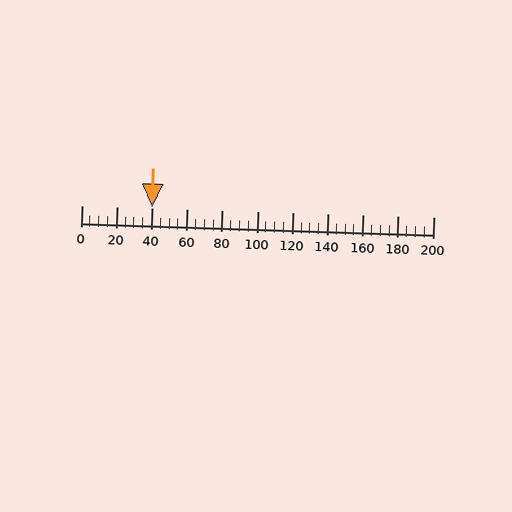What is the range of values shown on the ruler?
The ruler shows values from 0 to 200.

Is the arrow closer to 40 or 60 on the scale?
The arrow is closer to 40.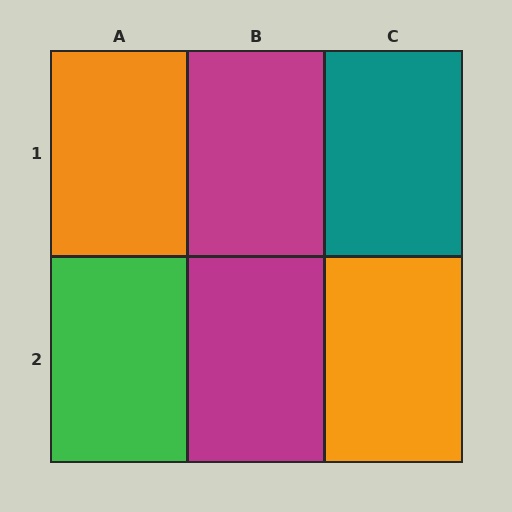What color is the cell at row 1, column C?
Teal.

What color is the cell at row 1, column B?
Magenta.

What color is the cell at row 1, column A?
Orange.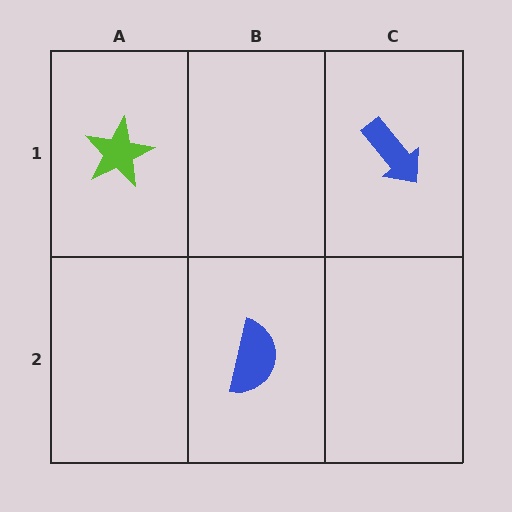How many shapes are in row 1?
2 shapes.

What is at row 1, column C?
A blue arrow.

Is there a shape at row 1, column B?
No, that cell is empty.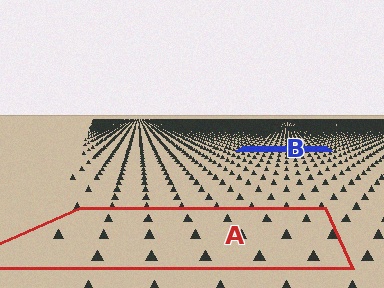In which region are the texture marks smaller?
The texture marks are smaller in region B, because it is farther away.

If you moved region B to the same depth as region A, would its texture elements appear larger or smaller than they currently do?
They would appear larger. At a closer depth, the same texture elements are projected at a bigger on-screen size.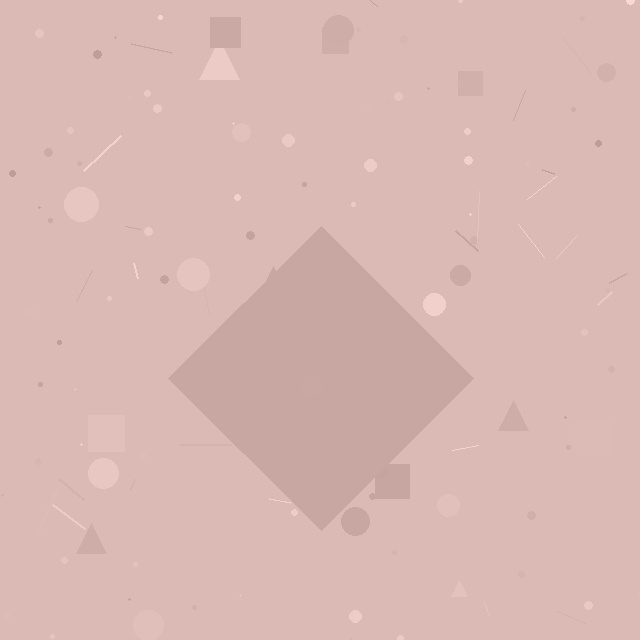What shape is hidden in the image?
A diamond is hidden in the image.